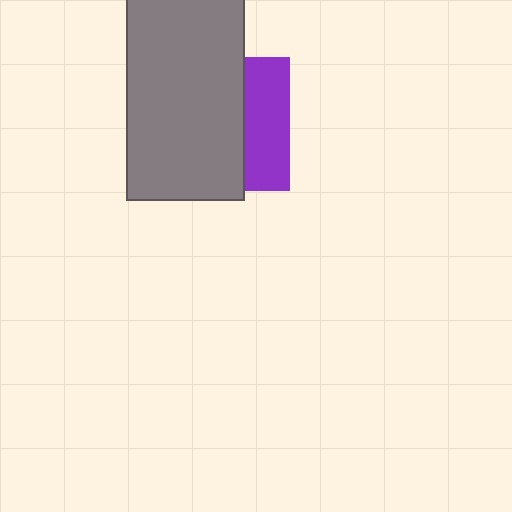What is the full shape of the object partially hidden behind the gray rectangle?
The partially hidden object is a purple square.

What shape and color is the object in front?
The object in front is a gray rectangle.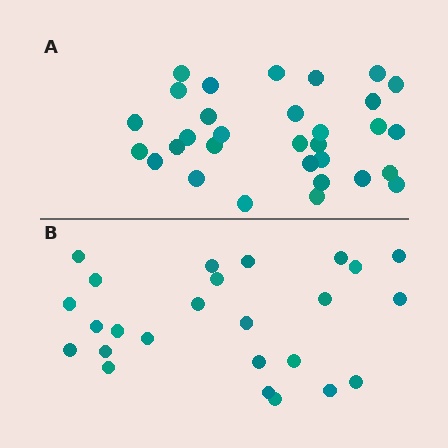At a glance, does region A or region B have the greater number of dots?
Region A (the top region) has more dots.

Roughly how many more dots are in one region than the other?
Region A has about 6 more dots than region B.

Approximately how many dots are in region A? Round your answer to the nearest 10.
About 30 dots. (The exact count is 31, which rounds to 30.)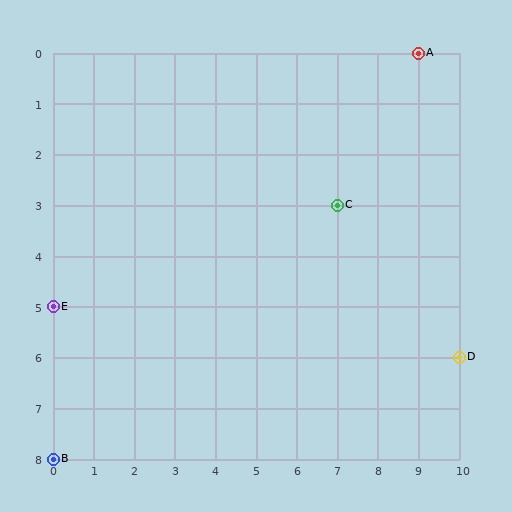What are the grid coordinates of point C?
Point C is at grid coordinates (7, 3).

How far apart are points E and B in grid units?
Points E and B are 3 rows apart.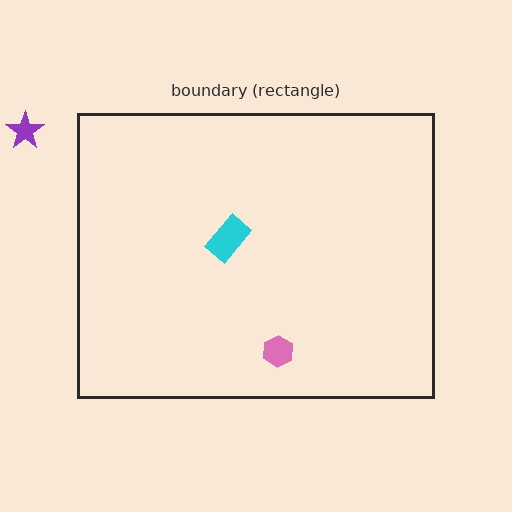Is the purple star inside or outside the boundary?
Outside.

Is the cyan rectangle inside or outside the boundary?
Inside.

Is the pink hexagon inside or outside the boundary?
Inside.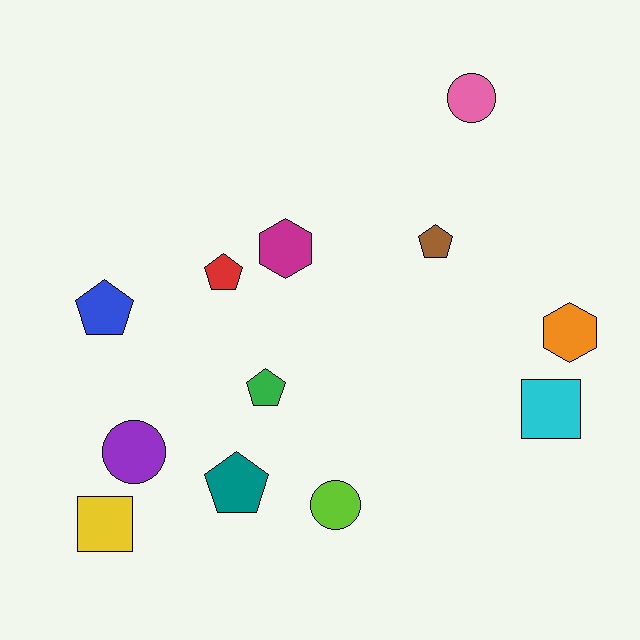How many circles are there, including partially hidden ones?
There are 3 circles.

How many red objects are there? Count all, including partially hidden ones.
There is 1 red object.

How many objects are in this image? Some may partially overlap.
There are 12 objects.